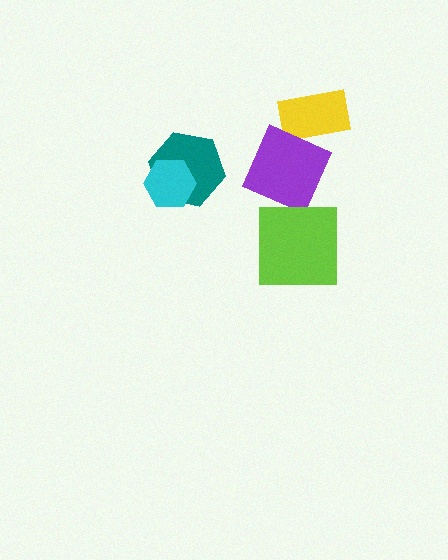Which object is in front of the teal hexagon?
The cyan hexagon is in front of the teal hexagon.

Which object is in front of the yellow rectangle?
The purple square is in front of the yellow rectangle.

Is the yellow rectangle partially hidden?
Yes, it is partially covered by another shape.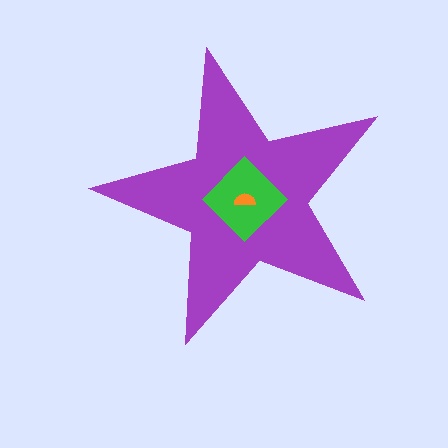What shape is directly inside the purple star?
The green diamond.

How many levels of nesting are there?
3.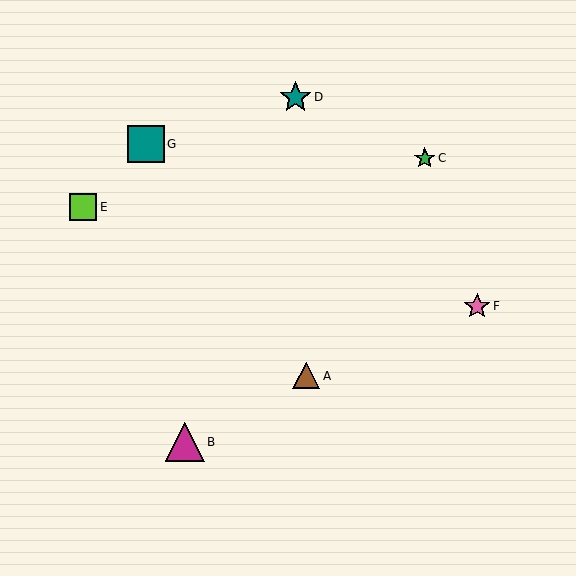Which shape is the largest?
The magenta triangle (labeled B) is the largest.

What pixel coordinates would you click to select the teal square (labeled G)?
Click at (146, 144) to select the teal square G.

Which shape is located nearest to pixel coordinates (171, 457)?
The magenta triangle (labeled B) at (185, 442) is nearest to that location.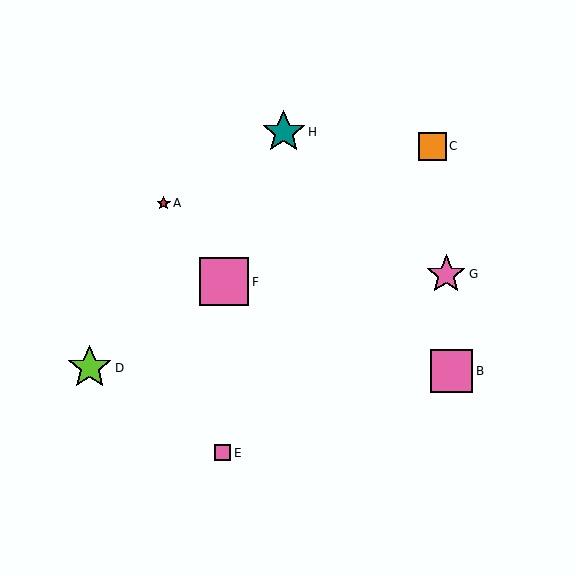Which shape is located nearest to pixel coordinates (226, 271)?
The pink square (labeled F) at (224, 282) is nearest to that location.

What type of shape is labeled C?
Shape C is an orange square.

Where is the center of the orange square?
The center of the orange square is at (432, 146).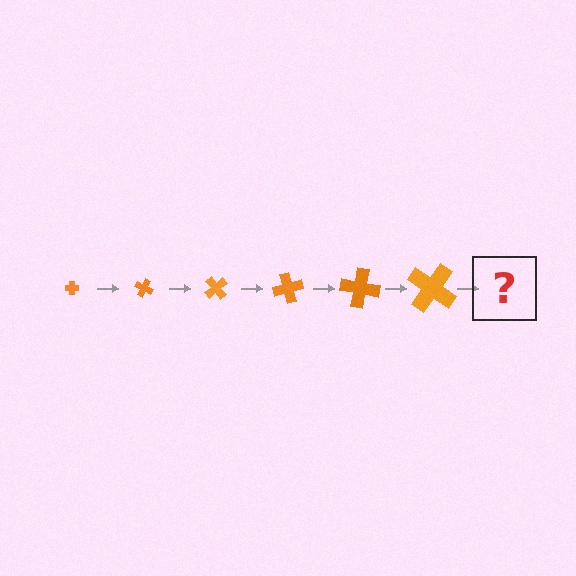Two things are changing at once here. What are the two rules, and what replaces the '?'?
The two rules are that the cross grows larger each step and it rotates 25 degrees each step. The '?' should be a cross, larger than the previous one and rotated 150 degrees from the start.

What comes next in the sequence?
The next element should be a cross, larger than the previous one and rotated 150 degrees from the start.